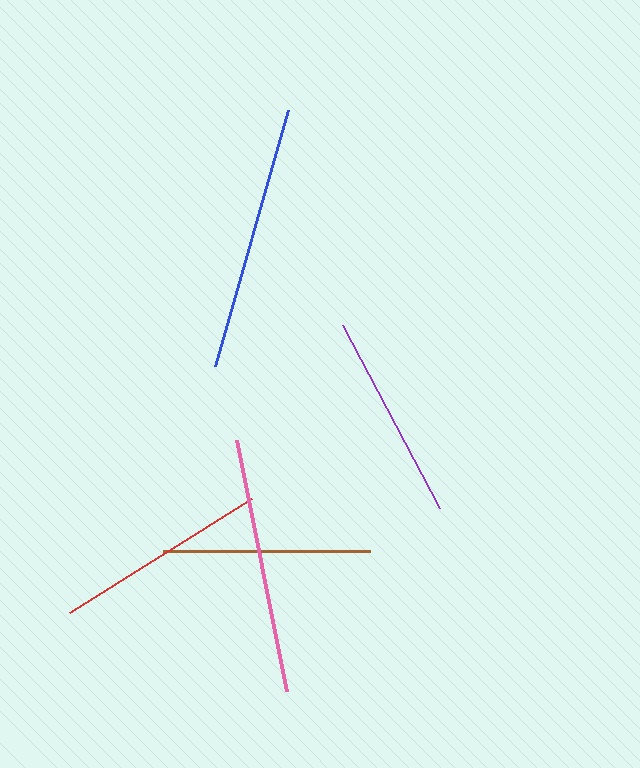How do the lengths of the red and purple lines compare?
The red and purple lines are approximately the same length.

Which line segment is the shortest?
The purple line is the shortest at approximately 206 pixels.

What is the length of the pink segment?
The pink segment is approximately 256 pixels long.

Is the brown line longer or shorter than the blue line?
The blue line is longer than the brown line.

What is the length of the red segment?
The red segment is approximately 215 pixels long.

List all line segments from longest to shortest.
From longest to shortest: blue, pink, red, brown, purple.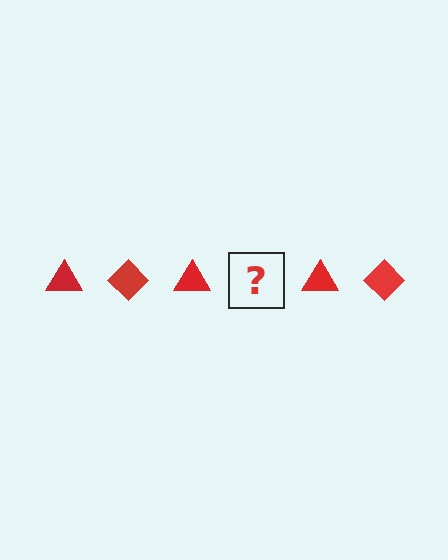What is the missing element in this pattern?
The missing element is a red diamond.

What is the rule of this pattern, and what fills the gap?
The rule is that the pattern cycles through triangle, diamond shapes in red. The gap should be filled with a red diamond.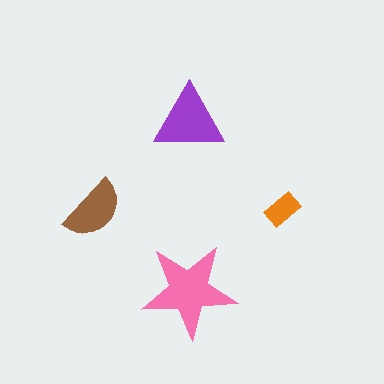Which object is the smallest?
The orange rectangle.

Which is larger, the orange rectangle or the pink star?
The pink star.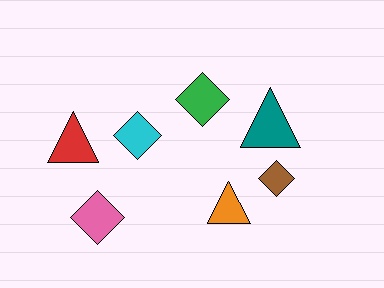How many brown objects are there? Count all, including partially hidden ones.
There is 1 brown object.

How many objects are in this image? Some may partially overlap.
There are 7 objects.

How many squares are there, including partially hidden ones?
There are no squares.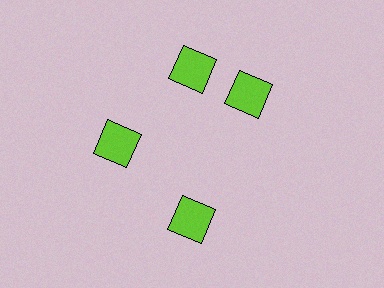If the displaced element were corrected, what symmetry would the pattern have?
It would have 4-fold rotational symmetry — the pattern would map onto itself every 90 degrees.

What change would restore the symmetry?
The symmetry would be restored by rotating it back into even spacing with its neighbors so that all 4 squares sit at equal angles and equal distance from the center.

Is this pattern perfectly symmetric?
No. The 4 lime squares are arranged in a ring, but one element near the 3 o'clock position is rotated out of alignment along the ring, breaking the 4-fold rotational symmetry.